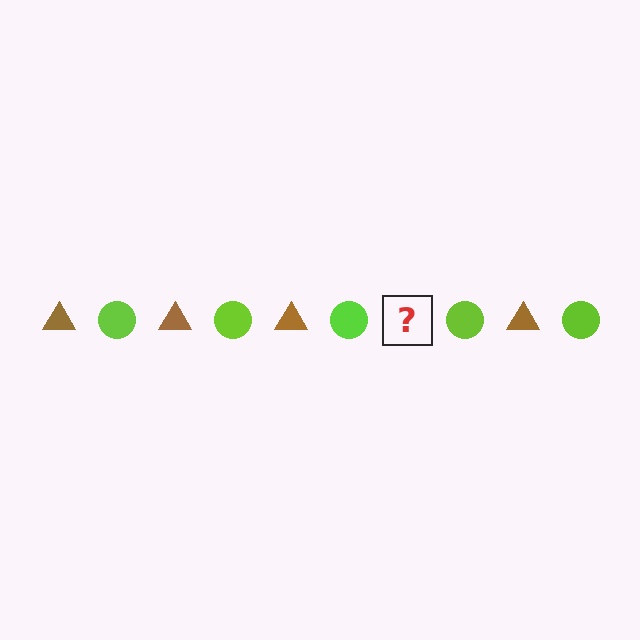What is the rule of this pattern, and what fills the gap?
The rule is that the pattern alternates between brown triangle and lime circle. The gap should be filled with a brown triangle.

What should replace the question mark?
The question mark should be replaced with a brown triangle.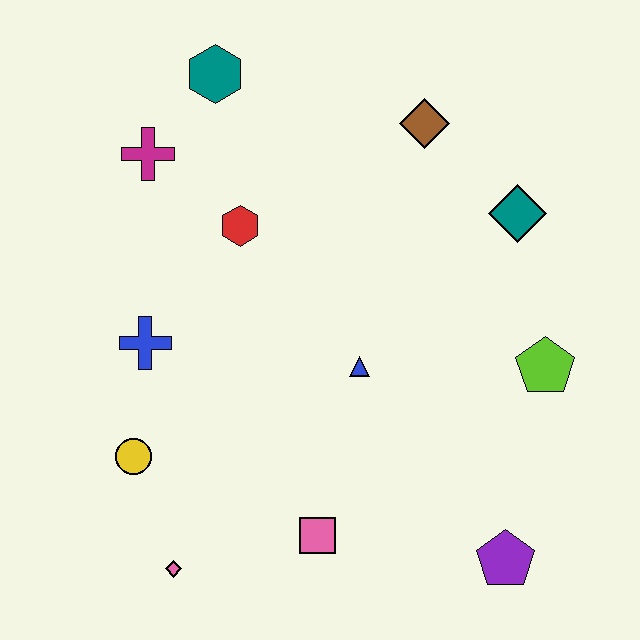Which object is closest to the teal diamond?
The brown diamond is closest to the teal diamond.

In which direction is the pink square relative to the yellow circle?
The pink square is to the right of the yellow circle.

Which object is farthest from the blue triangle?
The teal hexagon is farthest from the blue triangle.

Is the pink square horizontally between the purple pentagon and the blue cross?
Yes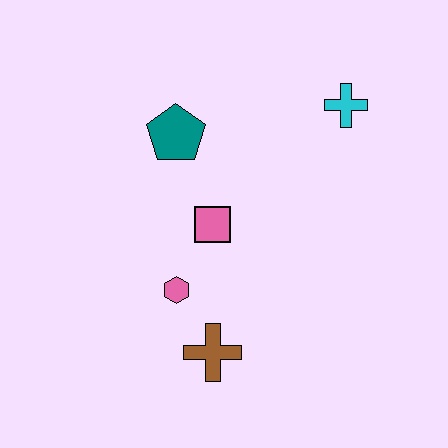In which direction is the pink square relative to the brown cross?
The pink square is above the brown cross.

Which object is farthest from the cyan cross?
The brown cross is farthest from the cyan cross.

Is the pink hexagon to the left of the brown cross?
Yes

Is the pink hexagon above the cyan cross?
No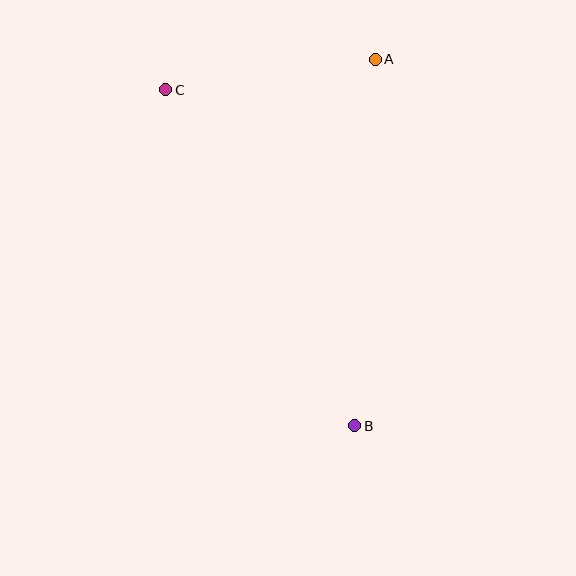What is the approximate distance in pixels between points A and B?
The distance between A and B is approximately 367 pixels.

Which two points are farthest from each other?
Points B and C are farthest from each other.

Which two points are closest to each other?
Points A and C are closest to each other.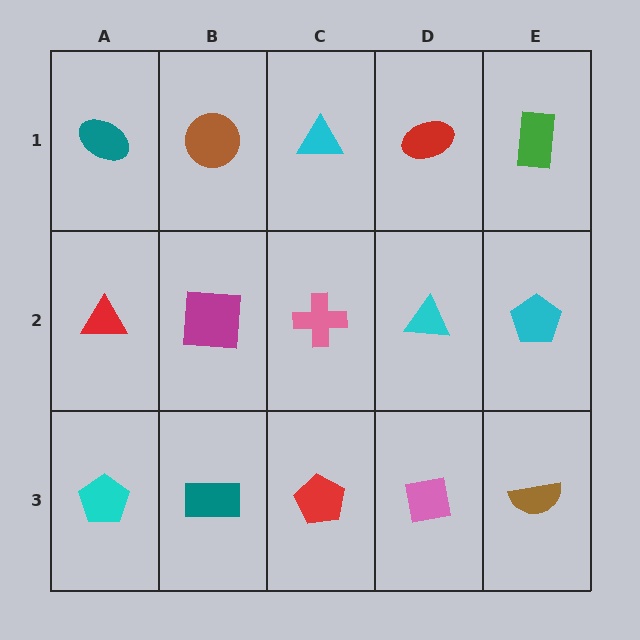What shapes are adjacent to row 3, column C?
A pink cross (row 2, column C), a teal rectangle (row 3, column B), a pink square (row 3, column D).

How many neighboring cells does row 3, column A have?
2.